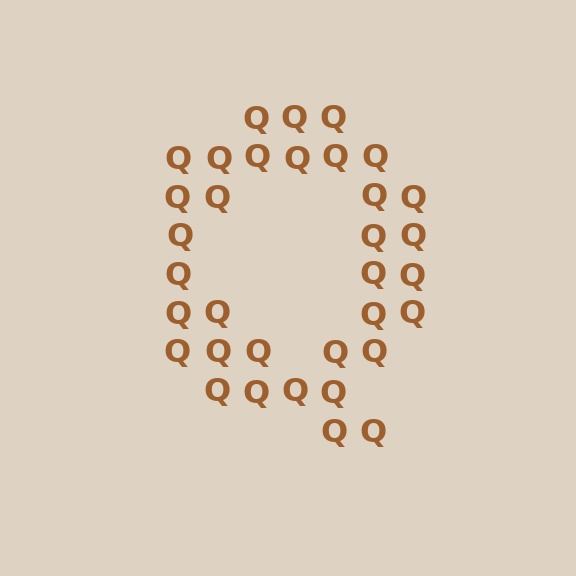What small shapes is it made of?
It is made of small letter Q's.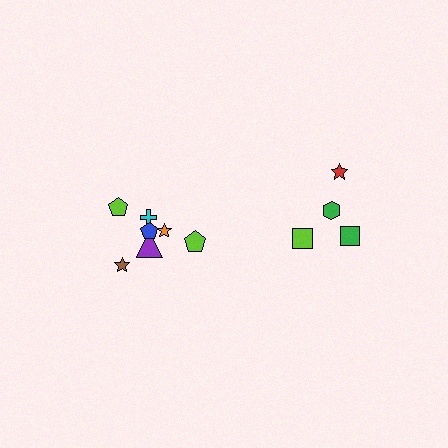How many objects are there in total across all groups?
There are 11 objects.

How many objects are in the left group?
There are 7 objects.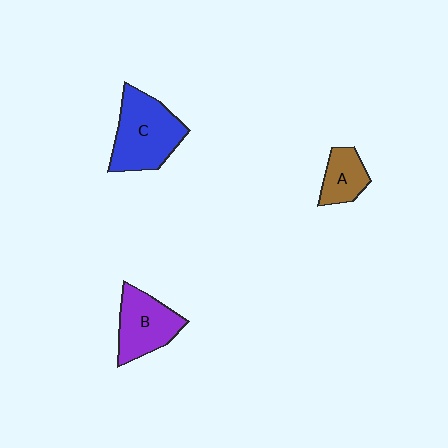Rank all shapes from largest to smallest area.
From largest to smallest: C (blue), B (purple), A (brown).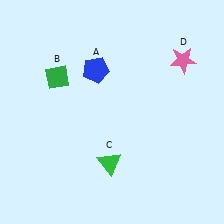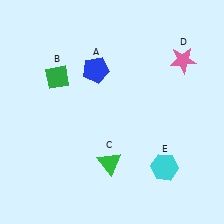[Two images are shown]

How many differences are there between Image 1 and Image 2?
There is 1 difference between the two images.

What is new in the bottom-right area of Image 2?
A cyan hexagon (E) was added in the bottom-right area of Image 2.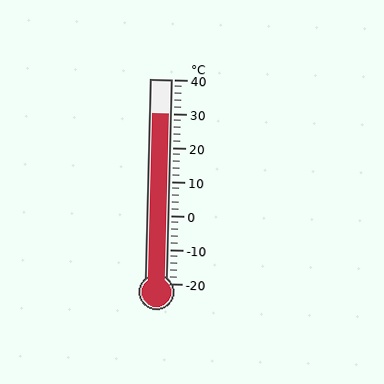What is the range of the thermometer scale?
The thermometer scale ranges from -20°C to 40°C.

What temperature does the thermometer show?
The thermometer shows approximately 30°C.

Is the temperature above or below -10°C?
The temperature is above -10°C.